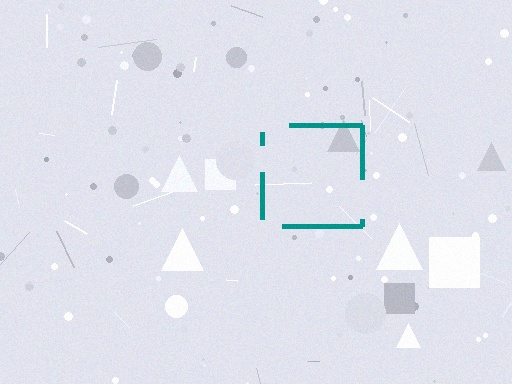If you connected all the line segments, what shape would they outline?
They would outline a square.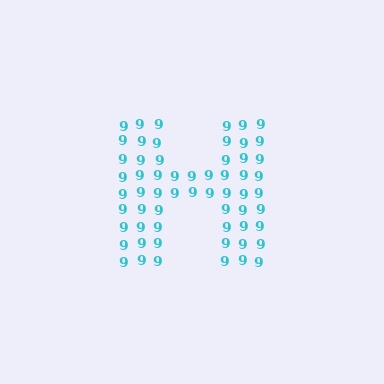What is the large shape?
The large shape is the letter H.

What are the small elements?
The small elements are digit 9's.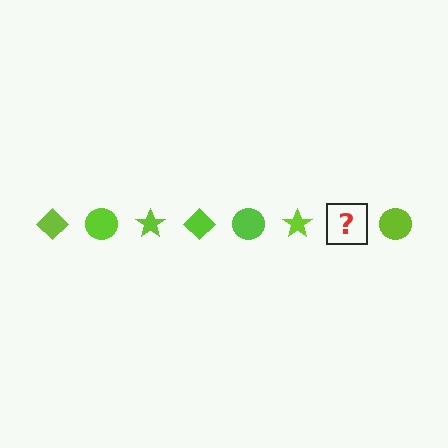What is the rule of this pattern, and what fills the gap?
The rule is that the pattern cycles through diamond, circle, star shapes in lime. The gap should be filled with a lime diamond.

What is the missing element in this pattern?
The missing element is a lime diamond.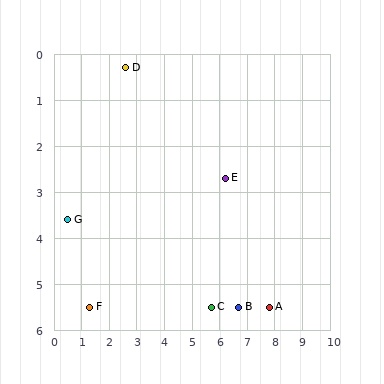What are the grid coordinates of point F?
Point F is at approximately (1.3, 5.5).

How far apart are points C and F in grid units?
Points C and F are about 4.4 grid units apart.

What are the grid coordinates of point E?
Point E is at approximately (6.2, 2.7).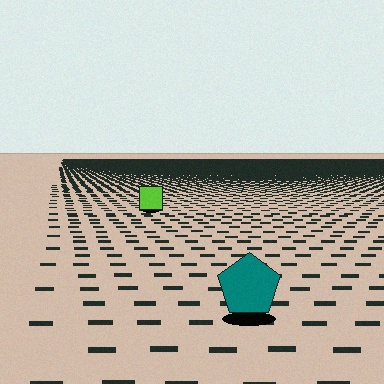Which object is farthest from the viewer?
The lime square is farthest from the viewer. It appears smaller and the ground texture around it is denser.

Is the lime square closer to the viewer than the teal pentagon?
No. The teal pentagon is closer — you can tell from the texture gradient: the ground texture is coarser near it.